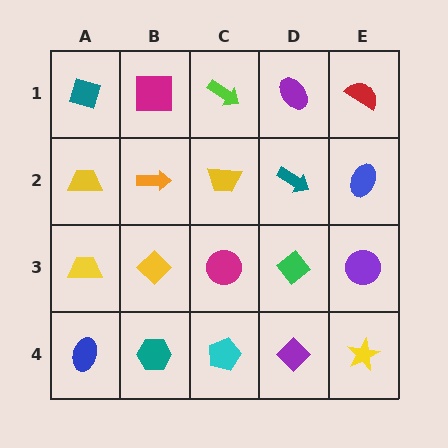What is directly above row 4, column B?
A yellow diamond.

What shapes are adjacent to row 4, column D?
A green diamond (row 3, column D), a cyan pentagon (row 4, column C), a yellow star (row 4, column E).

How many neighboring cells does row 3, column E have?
3.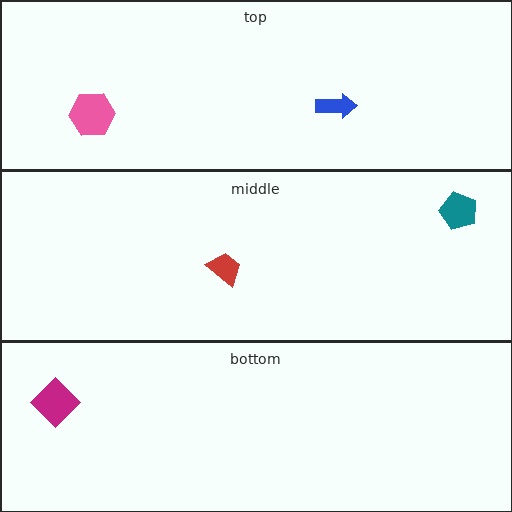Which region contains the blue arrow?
The top region.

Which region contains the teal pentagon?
The middle region.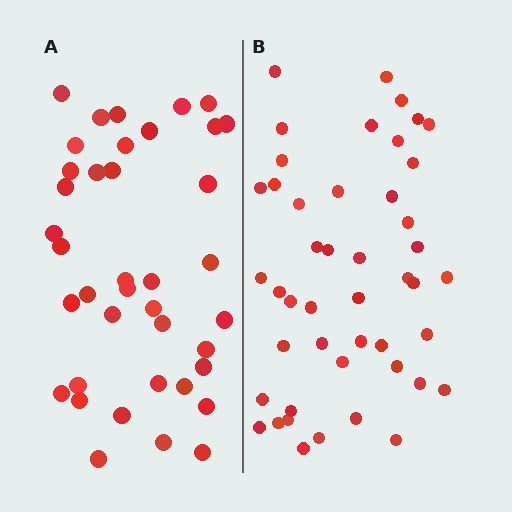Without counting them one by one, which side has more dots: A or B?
Region B (the right region) has more dots.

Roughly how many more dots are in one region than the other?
Region B has roughly 8 or so more dots than region A.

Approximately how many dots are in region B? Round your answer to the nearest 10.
About 50 dots. (The exact count is 46, which rounds to 50.)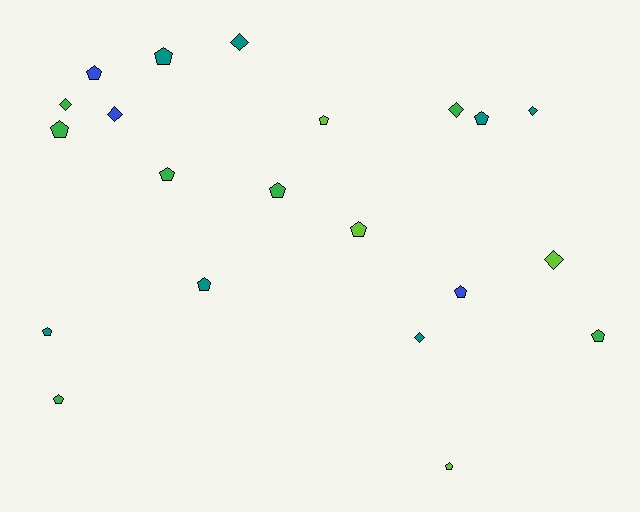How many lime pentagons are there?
There are 3 lime pentagons.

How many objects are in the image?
There are 21 objects.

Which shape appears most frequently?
Pentagon, with 14 objects.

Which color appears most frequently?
Teal, with 7 objects.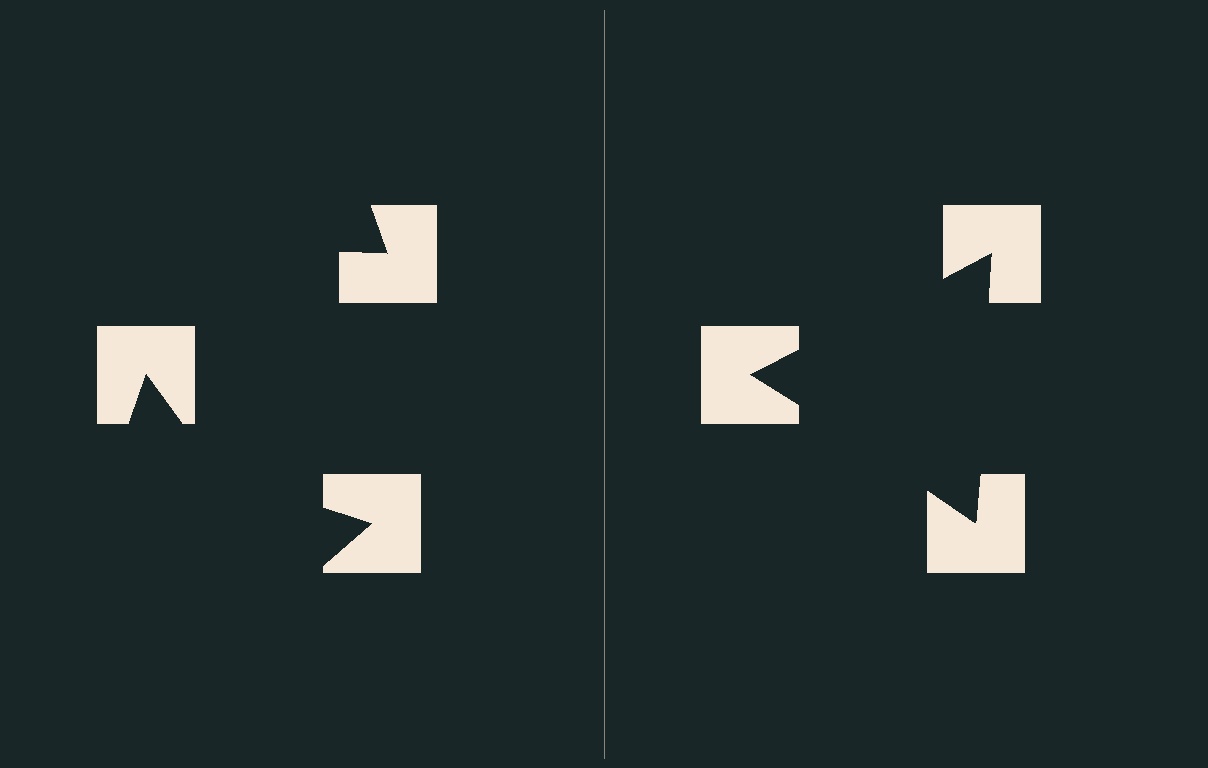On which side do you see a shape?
An illusory triangle appears on the right side. On the left side the wedge cuts are rotated, so no coherent shape forms.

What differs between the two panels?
The notched squares are positioned identically on both sides; only the wedge orientations differ. On the right they align to a triangle; on the left they are misaligned.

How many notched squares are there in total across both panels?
6 — 3 on each side.